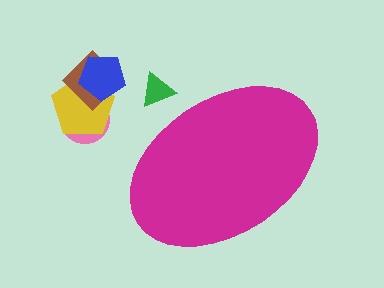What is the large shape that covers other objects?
A magenta ellipse.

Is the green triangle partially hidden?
Yes, the green triangle is partially hidden behind the magenta ellipse.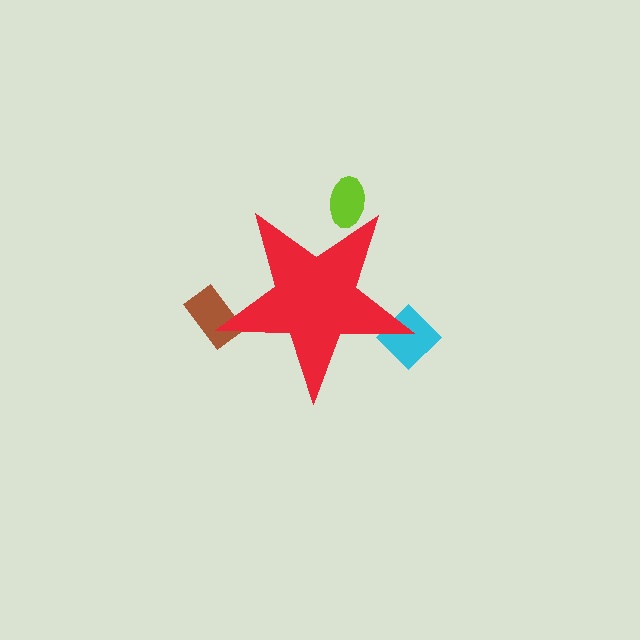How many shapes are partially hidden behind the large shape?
3 shapes are partially hidden.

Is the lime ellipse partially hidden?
Yes, the lime ellipse is partially hidden behind the red star.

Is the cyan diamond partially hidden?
Yes, the cyan diamond is partially hidden behind the red star.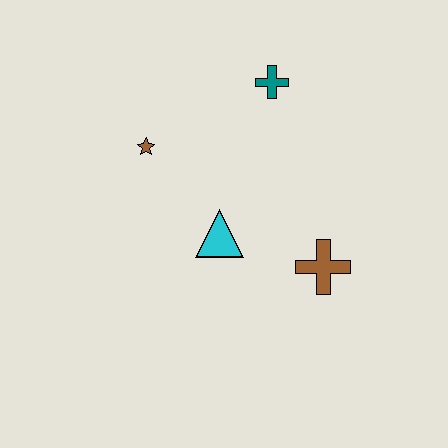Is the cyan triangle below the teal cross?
Yes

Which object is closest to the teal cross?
The brown star is closest to the teal cross.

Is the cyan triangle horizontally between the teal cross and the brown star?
Yes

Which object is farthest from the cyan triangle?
The teal cross is farthest from the cyan triangle.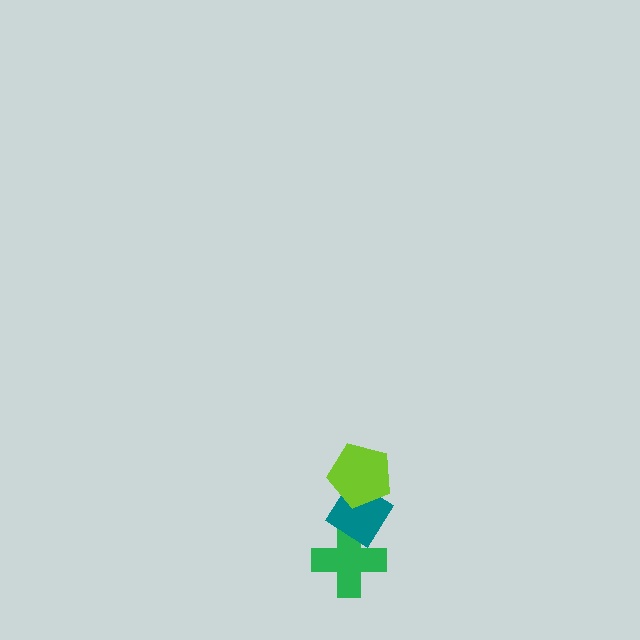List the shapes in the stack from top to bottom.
From top to bottom: the lime pentagon, the teal diamond, the green cross.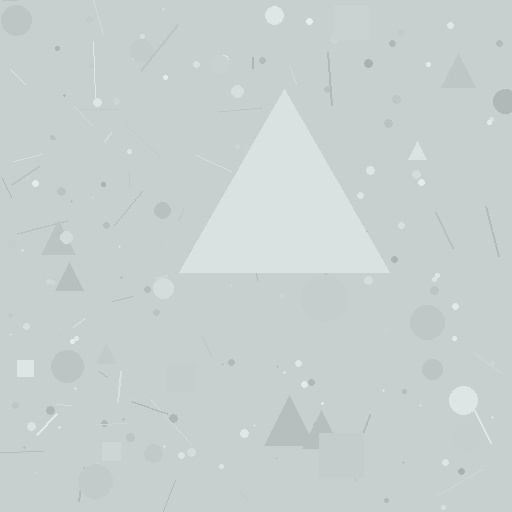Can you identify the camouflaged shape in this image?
The camouflaged shape is a triangle.